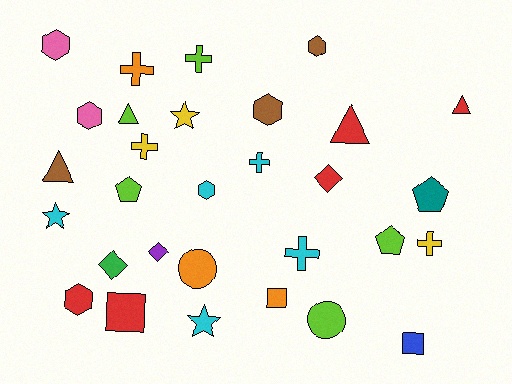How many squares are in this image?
There are 3 squares.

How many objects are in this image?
There are 30 objects.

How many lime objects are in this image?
There are 5 lime objects.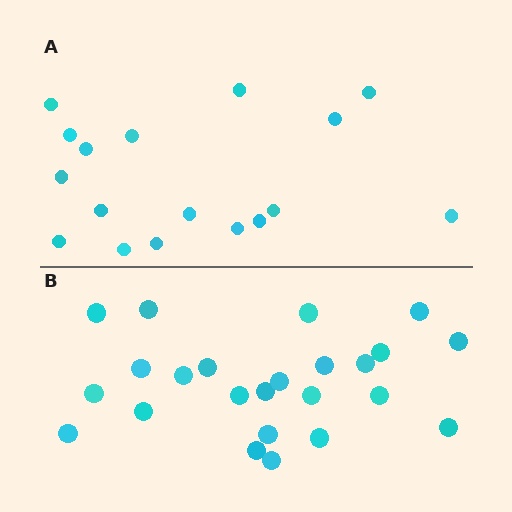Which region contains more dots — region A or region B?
Region B (the bottom region) has more dots.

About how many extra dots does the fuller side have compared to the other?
Region B has roughly 8 or so more dots than region A.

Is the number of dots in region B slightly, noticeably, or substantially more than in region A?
Region B has noticeably more, but not dramatically so. The ratio is roughly 1.4 to 1.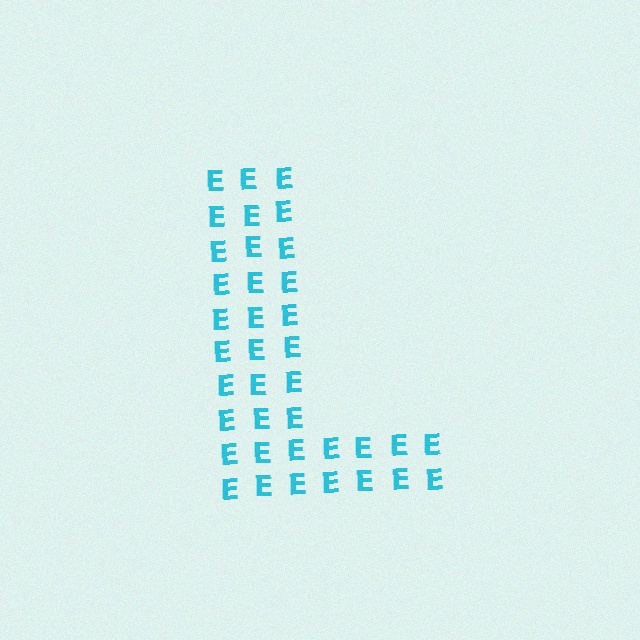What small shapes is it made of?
It is made of small letter E's.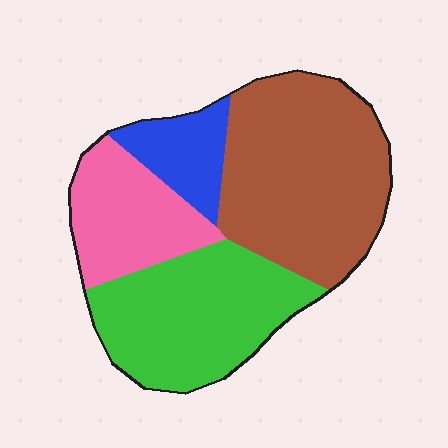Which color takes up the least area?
Blue, at roughly 10%.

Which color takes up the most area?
Brown, at roughly 40%.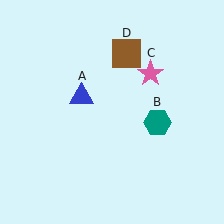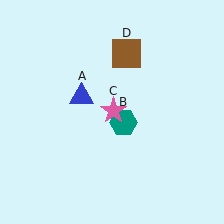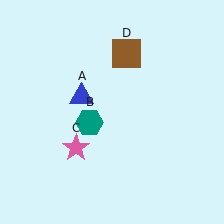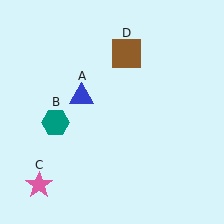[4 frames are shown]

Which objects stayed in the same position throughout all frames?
Blue triangle (object A) and brown square (object D) remained stationary.